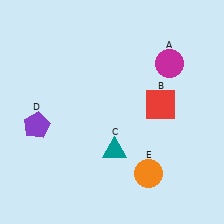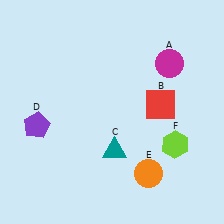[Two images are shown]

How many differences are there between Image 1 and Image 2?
There is 1 difference between the two images.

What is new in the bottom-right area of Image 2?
A lime hexagon (F) was added in the bottom-right area of Image 2.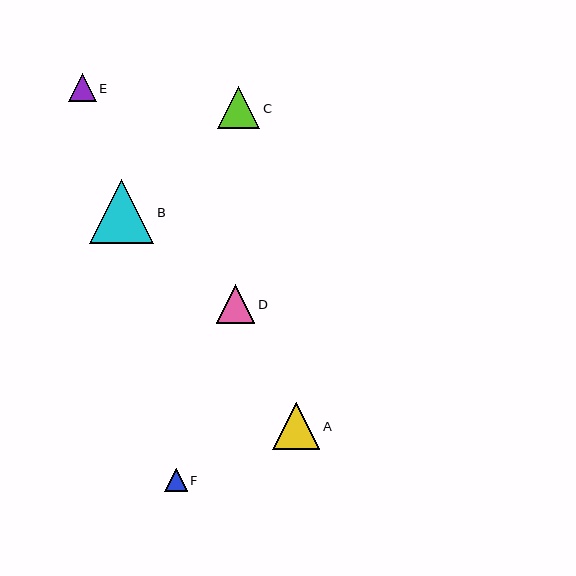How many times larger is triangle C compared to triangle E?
Triangle C is approximately 1.5 times the size of triangle E.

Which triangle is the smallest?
Triangle F is the smallest with a size of approximately 23 pixels.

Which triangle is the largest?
Triangle B is the largest with a size of approximately 65 pixels.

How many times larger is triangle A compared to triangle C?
Triangle A is approximately 1.1 times the size of triangle C.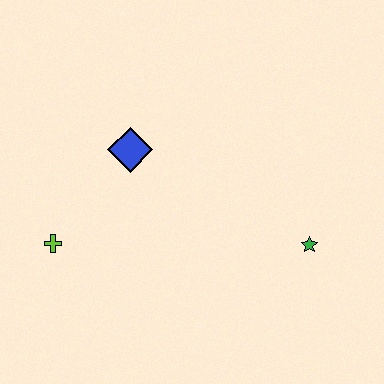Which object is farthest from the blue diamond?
The green star is farthest from the blue diamond.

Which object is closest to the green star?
The blue diamond is closest to the green star.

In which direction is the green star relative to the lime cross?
The green star is to the right of the lime cross.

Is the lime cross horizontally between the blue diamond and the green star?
No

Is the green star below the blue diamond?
Yes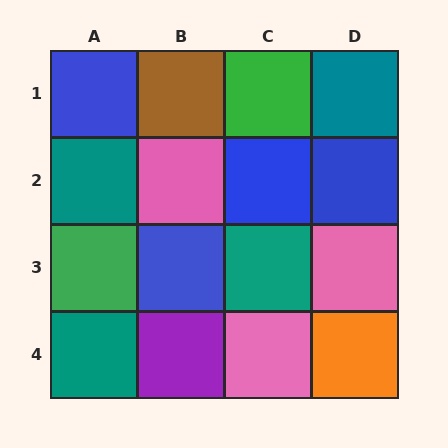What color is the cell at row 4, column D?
Orange.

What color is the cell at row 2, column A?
Teal.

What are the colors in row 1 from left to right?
Blue, brown, green, teal.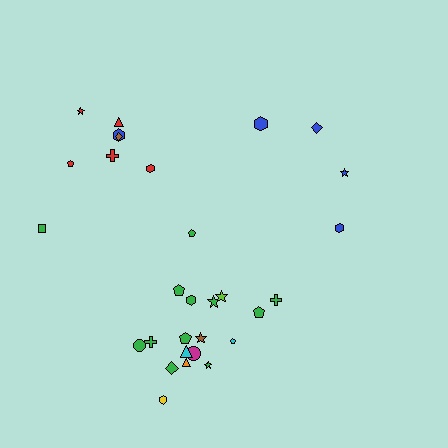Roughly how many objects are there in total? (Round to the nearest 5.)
Roughly 30 objects in total.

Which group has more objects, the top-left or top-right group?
The top-left group.